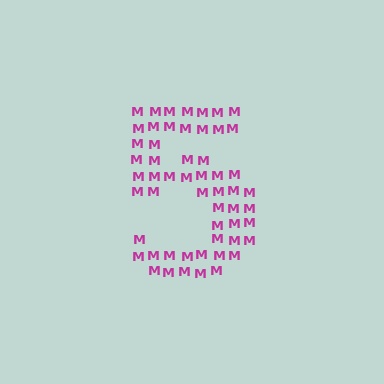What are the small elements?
The small elements are letter M's.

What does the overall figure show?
The overall figure shows the digit 5.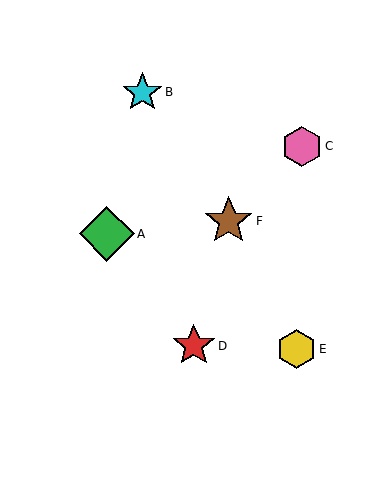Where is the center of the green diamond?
The center of the green diamond is at (107, 234).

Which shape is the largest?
The green diamond (labeled A) is the largest.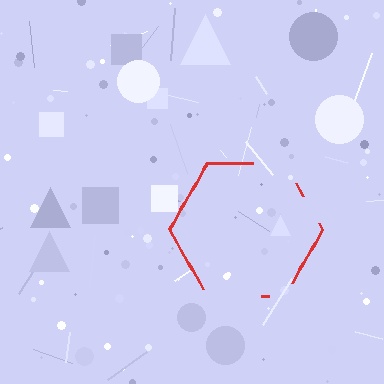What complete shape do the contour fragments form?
The contour fragments form a hexagon.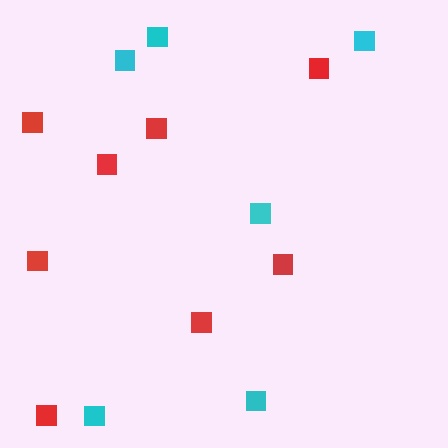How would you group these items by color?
There are 2 groups: one group of cyan squares (6) and one group of red squares (8).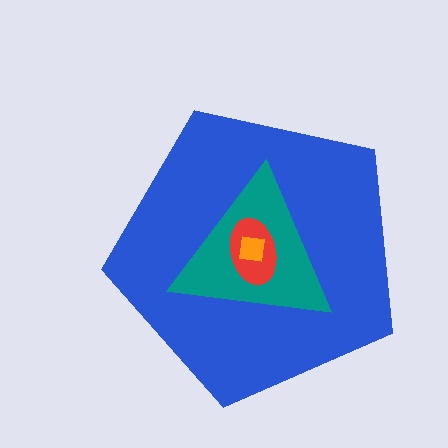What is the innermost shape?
The orange square.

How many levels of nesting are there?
4.